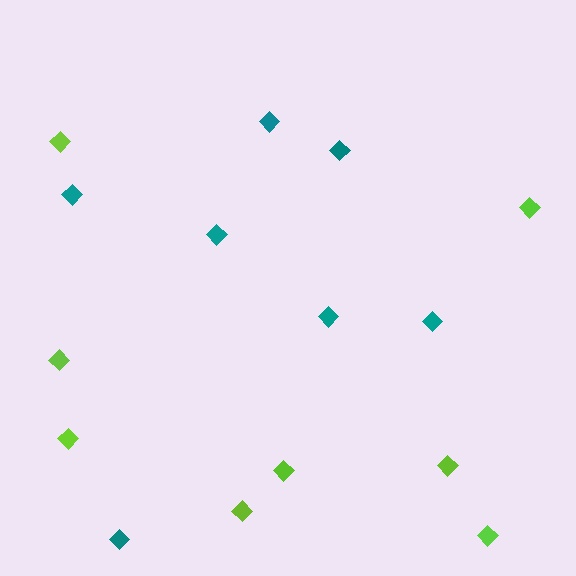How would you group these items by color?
There are 2 groups: one group of lime diamonds (8) and one group of teal diamonds (7).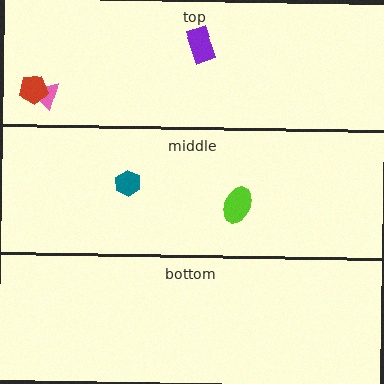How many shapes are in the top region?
3.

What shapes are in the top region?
The purple rectangle, the pink triangle, the red pentagon.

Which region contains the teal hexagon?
The middle region.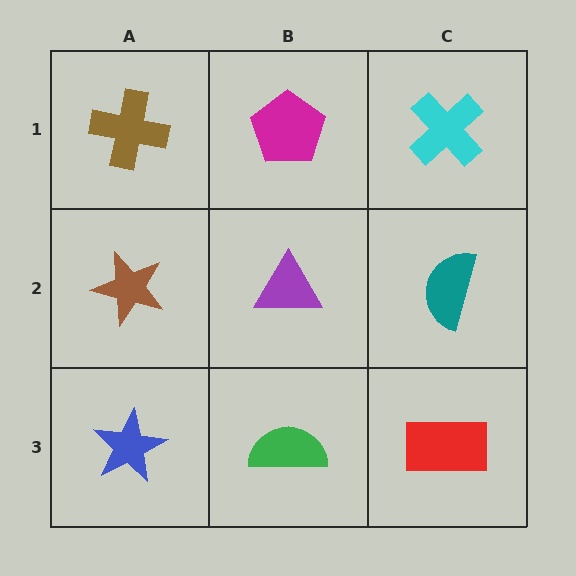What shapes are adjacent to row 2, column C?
A cyan cross (row 1, column C), a red rectangle (row 3, column C), a purple triangle (row 2, column B).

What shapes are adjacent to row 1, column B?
A purple triangle (row 2, column B), a brown cross (row 1, column A), a cyan cross (row 1, column C).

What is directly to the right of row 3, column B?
A red rectangle.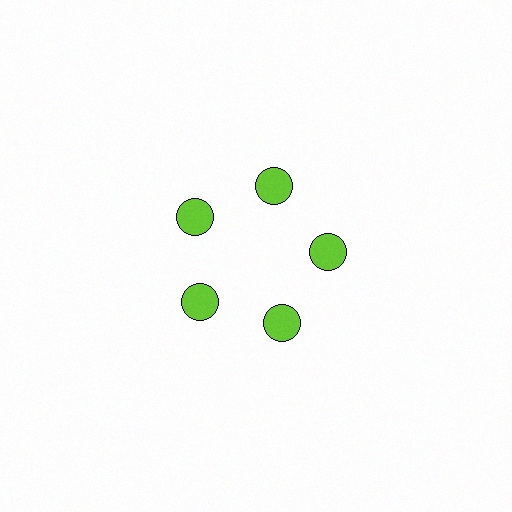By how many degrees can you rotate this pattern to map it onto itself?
The pattern maps onto itself every 72 degrees of rotation.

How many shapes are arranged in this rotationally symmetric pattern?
There are 5 shapes, arranged in 5 groups of 1.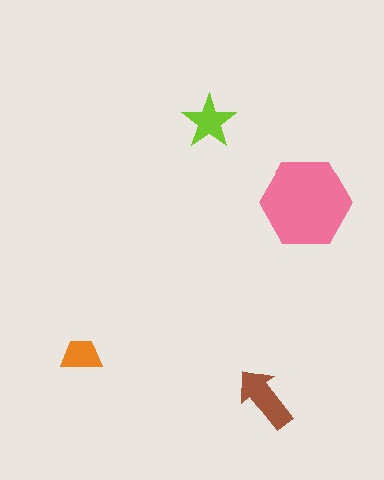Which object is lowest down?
The brown arrow is bottommost.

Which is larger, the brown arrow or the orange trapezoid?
The brown arrow.